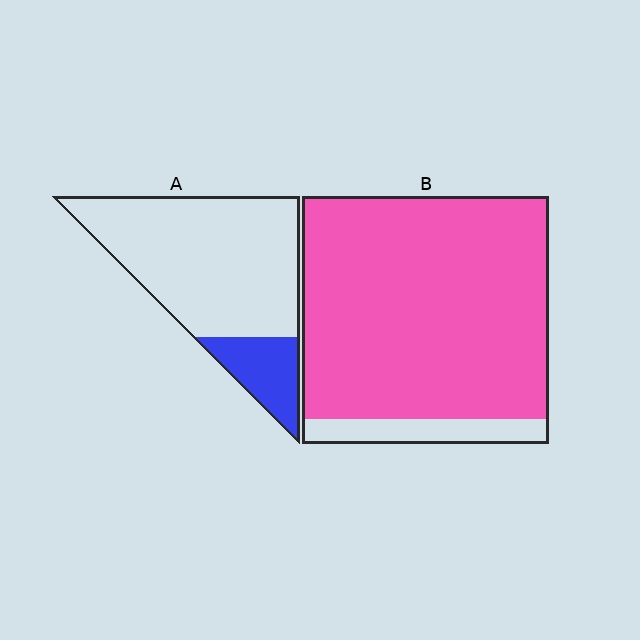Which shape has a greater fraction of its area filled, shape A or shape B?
Shape B.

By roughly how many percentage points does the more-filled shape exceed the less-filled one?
By roughly 70 percentage points (B over A).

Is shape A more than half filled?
No.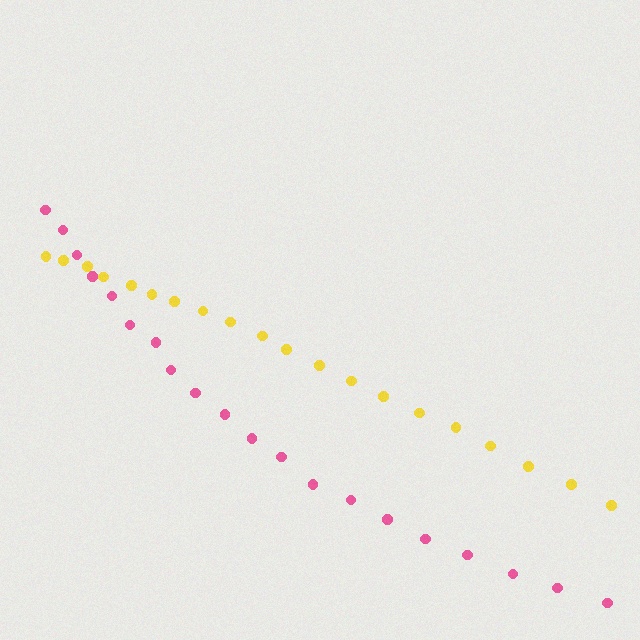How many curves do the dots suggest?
There are 2 distinct paths.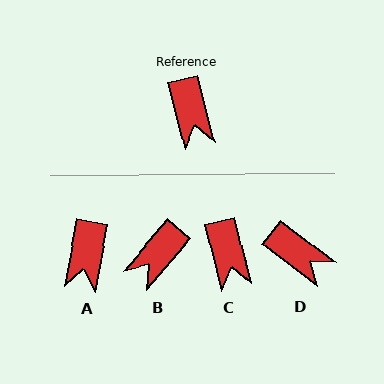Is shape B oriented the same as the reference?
No, it is off by about 54 degrees.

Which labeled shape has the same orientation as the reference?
C.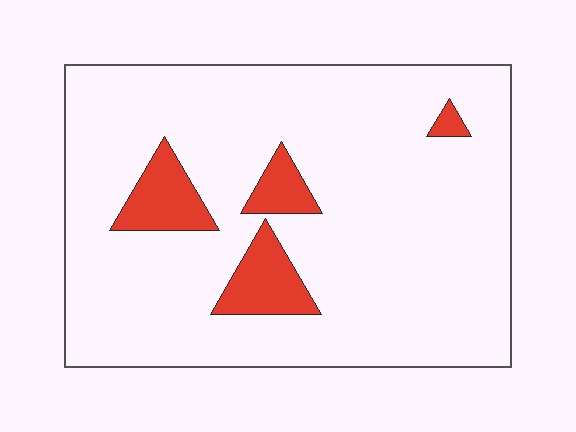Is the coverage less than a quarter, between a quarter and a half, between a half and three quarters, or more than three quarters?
Less than a quarter.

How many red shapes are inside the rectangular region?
4.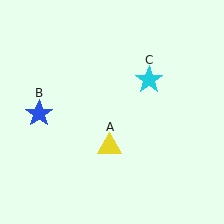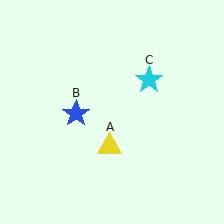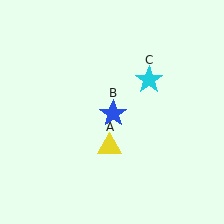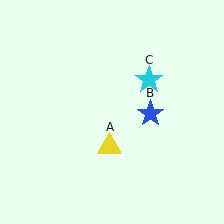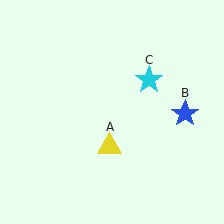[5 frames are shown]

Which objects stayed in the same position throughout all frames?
Yellow triangle (object A) and cyan star (object C) remained stationary.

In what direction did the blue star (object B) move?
The blue star (object B) moved right.